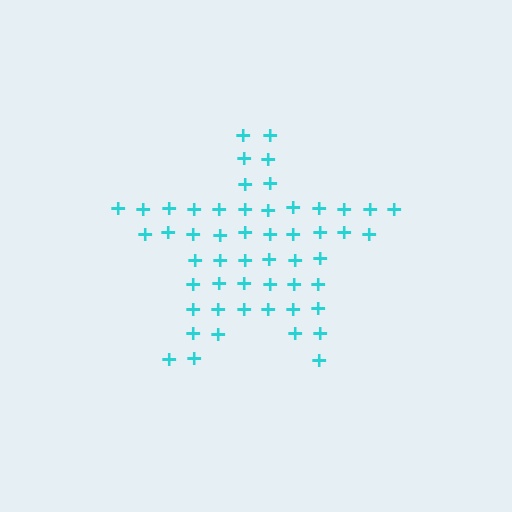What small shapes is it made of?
It is made of small plus signs.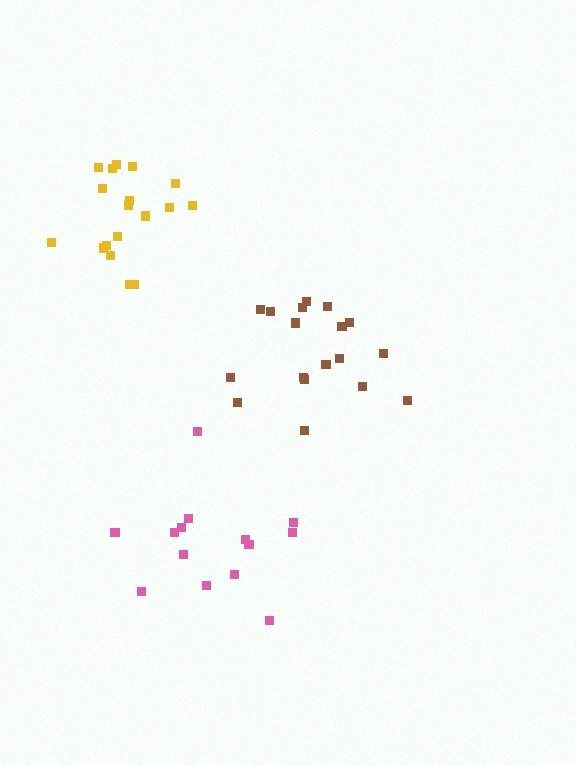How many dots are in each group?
Group 1: 14 dots, Group 2: 18 dots, Group 3: 18 dots (50 total).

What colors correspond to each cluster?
The clusters are colored: pink, brown, yellow.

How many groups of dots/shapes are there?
There are 3 groups.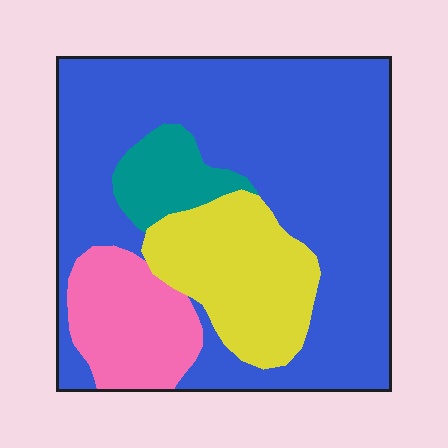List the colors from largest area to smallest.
From largest to smallest: blue, yellow, pink, teal.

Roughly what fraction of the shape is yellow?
Yellow takes up less than a quarter of the shape.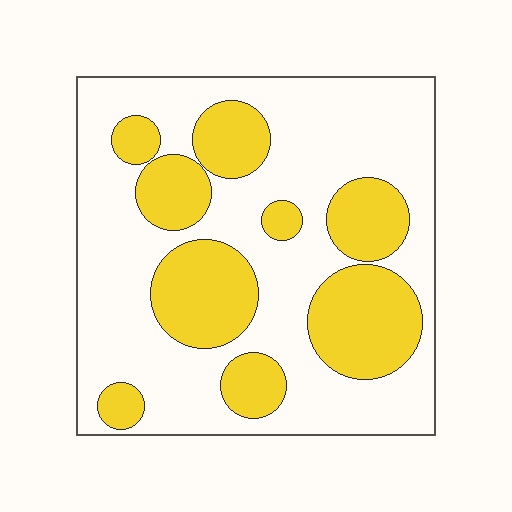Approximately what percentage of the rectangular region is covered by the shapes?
Approximately 35%.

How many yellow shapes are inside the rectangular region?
9.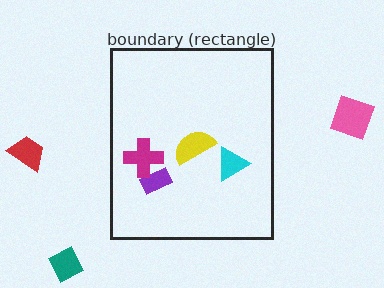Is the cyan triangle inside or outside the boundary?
Inside.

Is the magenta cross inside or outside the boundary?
Inside.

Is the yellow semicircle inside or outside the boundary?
Inside.